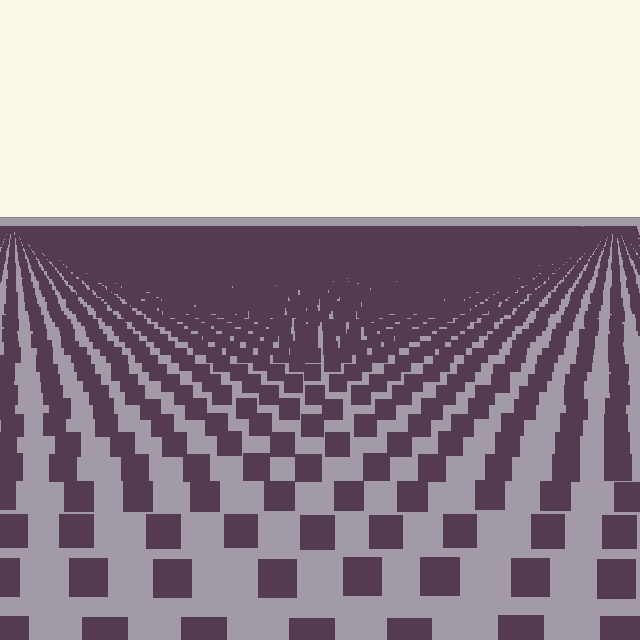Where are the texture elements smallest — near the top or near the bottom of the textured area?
Near the top.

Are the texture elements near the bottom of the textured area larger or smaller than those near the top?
Larger. Near the bottom, elements are closer to the viewer and appear at a bigger on-screen size.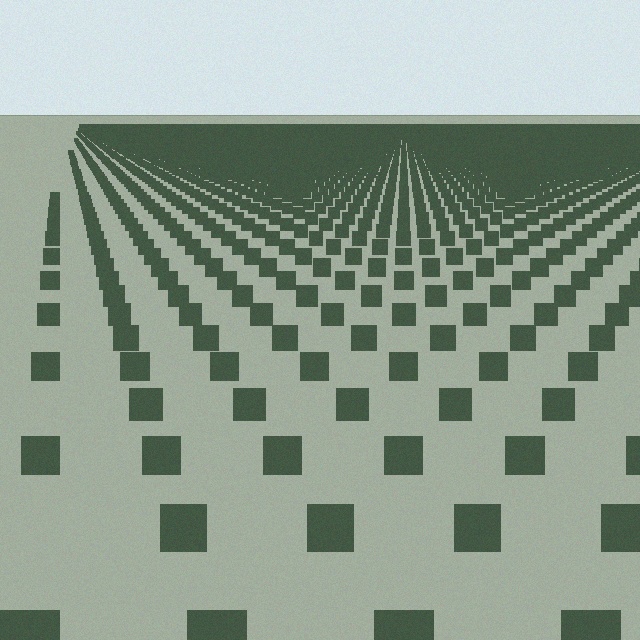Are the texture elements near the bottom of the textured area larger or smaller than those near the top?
Larger. Near the bottom, elements are closer to the viewer and appear at a bigger on-screen size.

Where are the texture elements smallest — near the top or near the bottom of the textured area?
Near the top.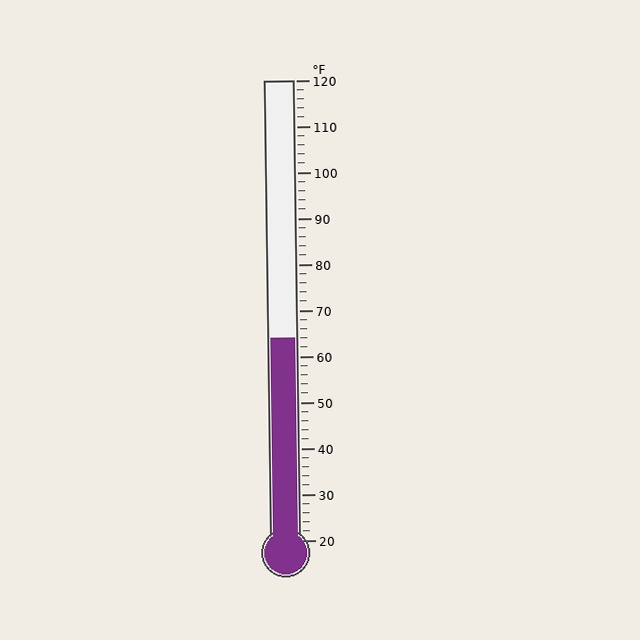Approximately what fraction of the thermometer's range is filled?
The thermometer is filled to approximately 45% of its range.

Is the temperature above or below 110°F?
The temperature is below 110°F.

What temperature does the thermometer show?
The thermometer shows approximately 64°F.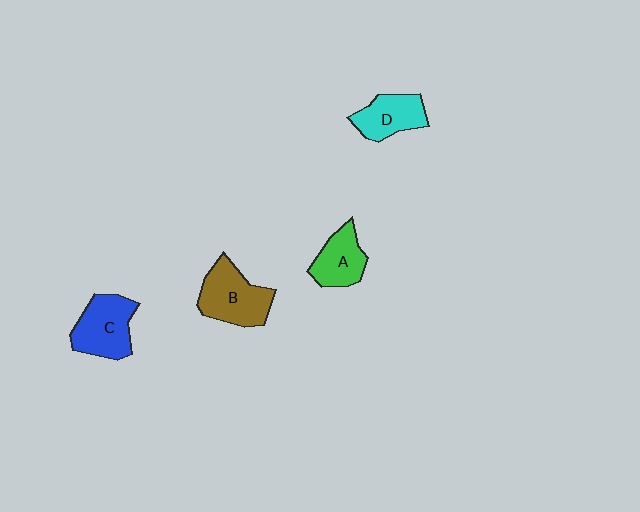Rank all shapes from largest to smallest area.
From largest to smallest: B (brown), C (blue), D (cyan), A (green).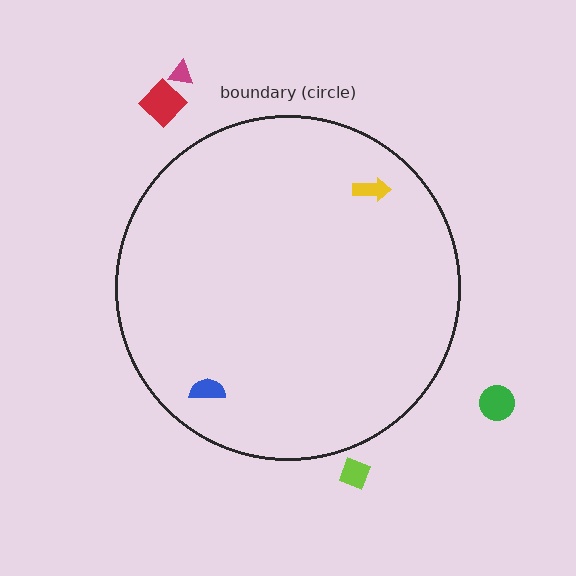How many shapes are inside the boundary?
2 inside, 4 outside.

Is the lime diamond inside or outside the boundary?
Outside.